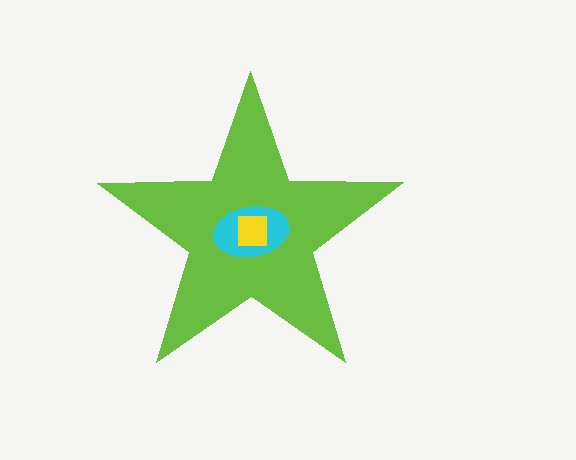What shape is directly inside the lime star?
The cyan ellipse.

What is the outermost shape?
The lime star.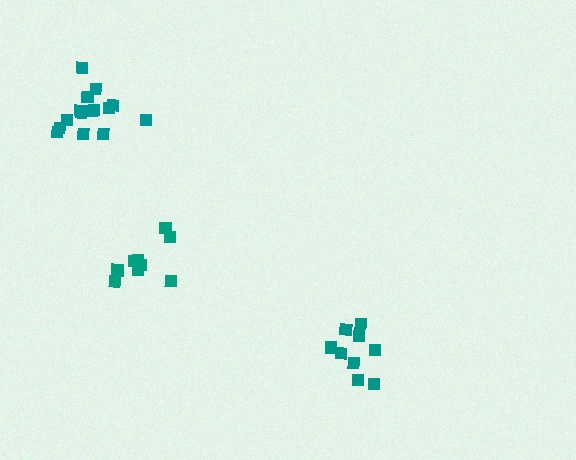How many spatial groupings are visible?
There are 3 spatial groupings.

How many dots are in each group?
Group 1: 9 dots, Group 2: 15 dots, Group 3: 9 dots (33 total).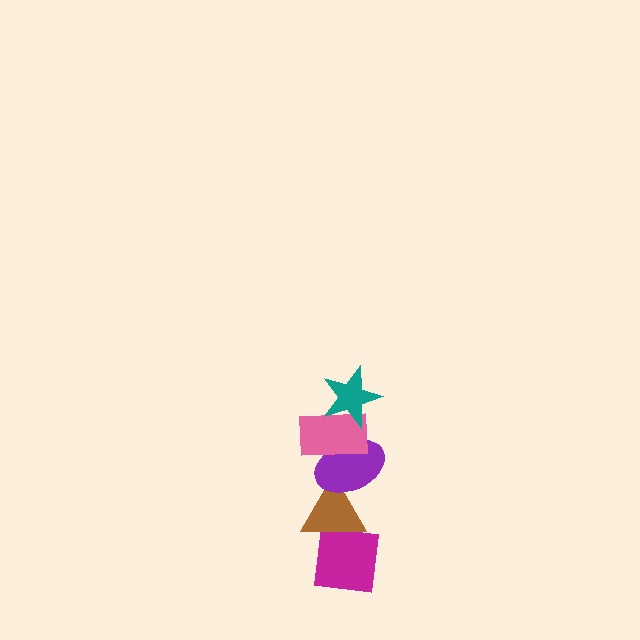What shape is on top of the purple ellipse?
The pink rectangle is on top of the purple ellipse.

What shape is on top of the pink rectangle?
The teal star is on top of the pink rectangle.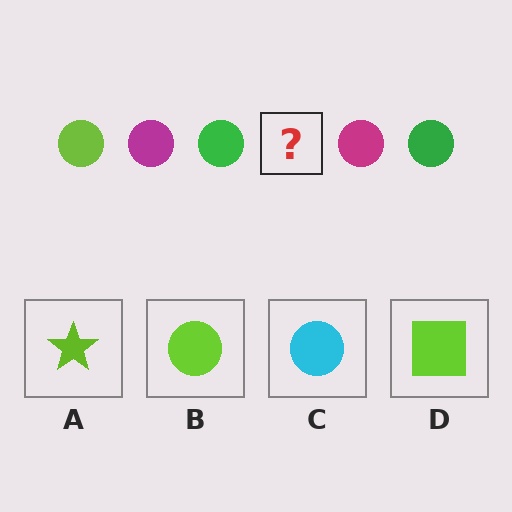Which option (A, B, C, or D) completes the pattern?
B.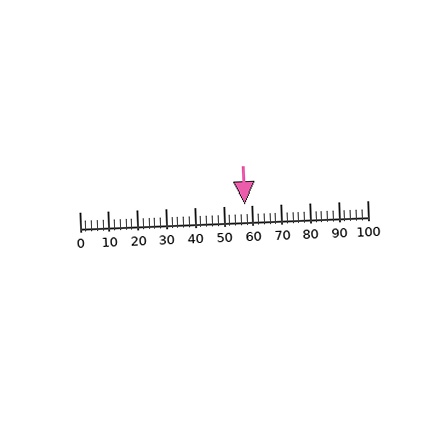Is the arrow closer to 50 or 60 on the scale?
The arrow is closer to 60.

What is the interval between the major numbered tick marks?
The major tick marks are spaced 10 units apart.